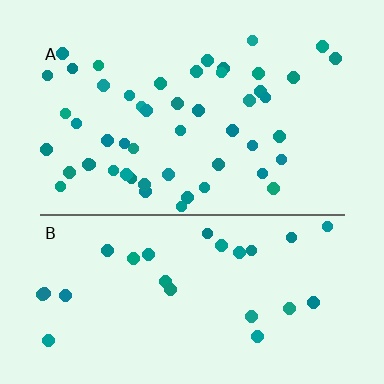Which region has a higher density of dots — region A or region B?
A (the top).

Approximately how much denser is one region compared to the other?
Approximately 1.9× — region A over region B.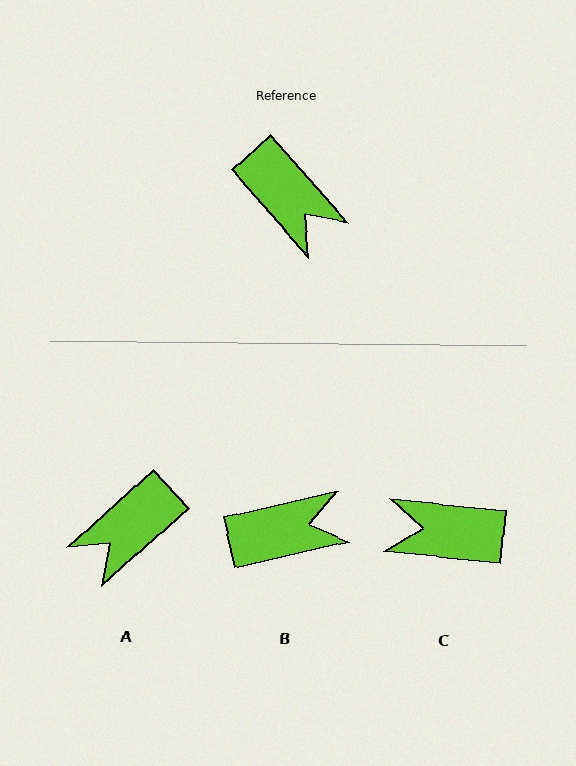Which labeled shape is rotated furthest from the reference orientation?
C, about 137 degrees away.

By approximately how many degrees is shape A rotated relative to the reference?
Approximately 89 degrees clockwise.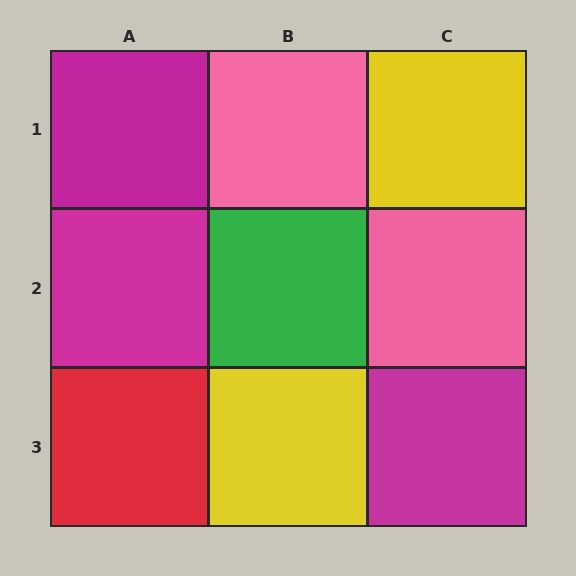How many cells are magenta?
3 cells are magenta.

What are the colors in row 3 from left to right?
Red, yellow, magenta.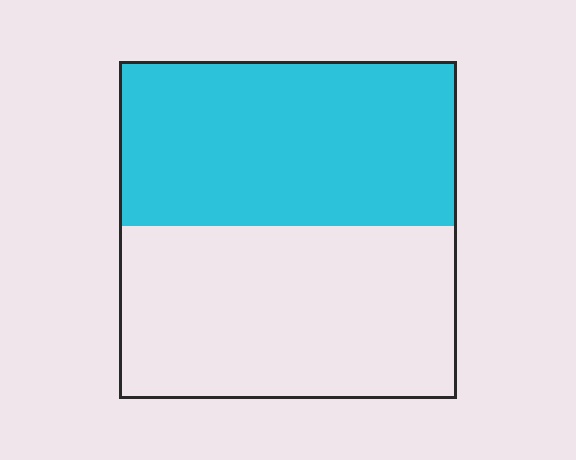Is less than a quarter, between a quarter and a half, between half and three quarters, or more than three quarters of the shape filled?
Between a quarter and a half.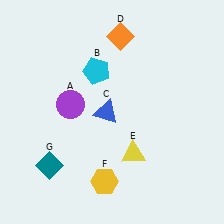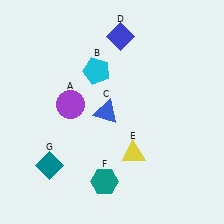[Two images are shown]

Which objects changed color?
D changed from orange to blue. F changed from yellow to teal.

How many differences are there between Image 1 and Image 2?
There are 2 differences between the two images.